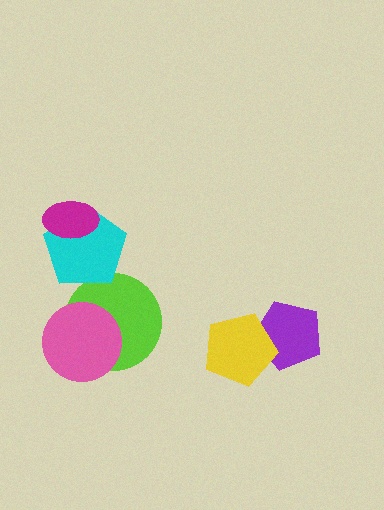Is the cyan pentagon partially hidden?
Yes, it is partially covered by another shape.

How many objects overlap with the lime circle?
2 objects overlap with the lime circle.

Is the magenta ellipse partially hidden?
No, no other shape covers it.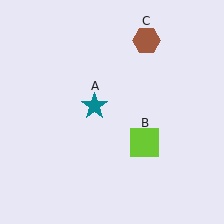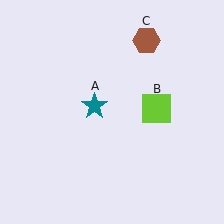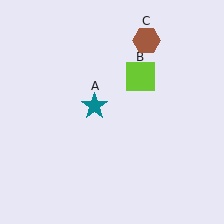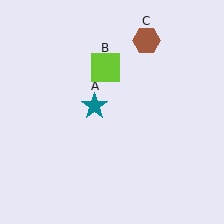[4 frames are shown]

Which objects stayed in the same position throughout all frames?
Teal star (object A) and brown hexagon (object C) remained stationary.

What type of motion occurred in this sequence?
The lime square (object B) rotated counterclockwise around the center of the scene.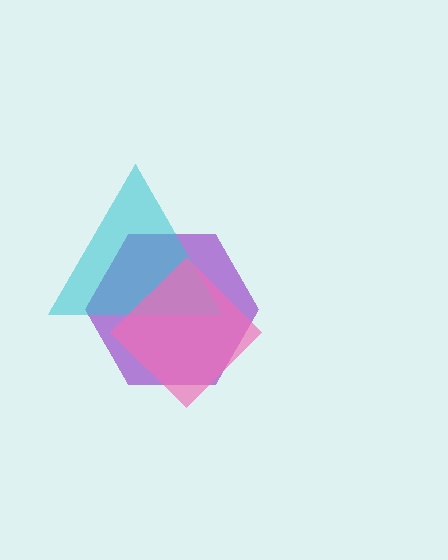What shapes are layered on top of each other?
The layered shapes are: a purple hexagon, a cyan triangle, a pink diamond.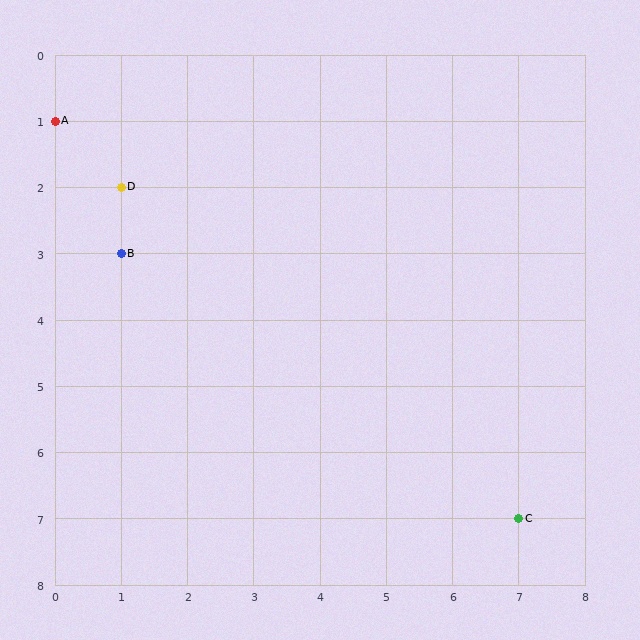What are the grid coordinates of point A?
Point A is at grid coordinates (0, 1).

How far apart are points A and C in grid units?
Points A and C are 7 columns and 6 rows apart (about 9.2 grid units diagonally).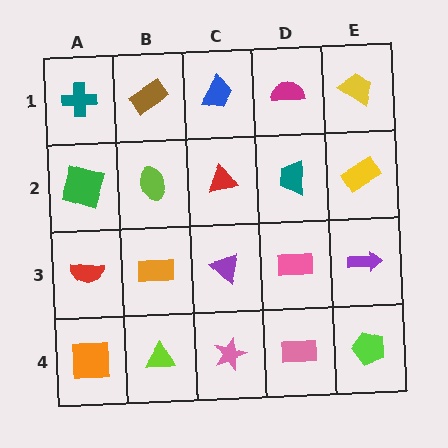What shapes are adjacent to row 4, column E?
A purple arrow (row 3, column E), a pink rectangle (row 4, column D).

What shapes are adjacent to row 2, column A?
A teal cross (row 1, column A), a red semicircle (row 3, column A), a lime ellipse (row 2, column B).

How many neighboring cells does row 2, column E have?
3.